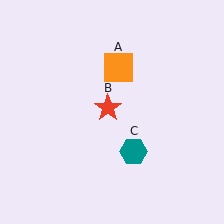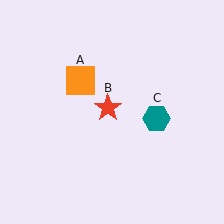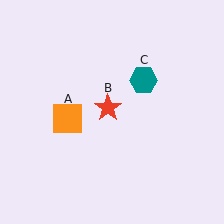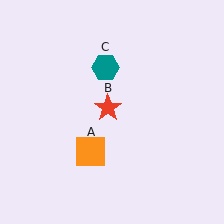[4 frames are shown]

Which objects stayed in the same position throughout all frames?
Red star (object B) remained stationary.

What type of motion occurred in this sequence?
The orange square (object A), teal hexagon (object C) rotated counterclockwise around the center of the scene.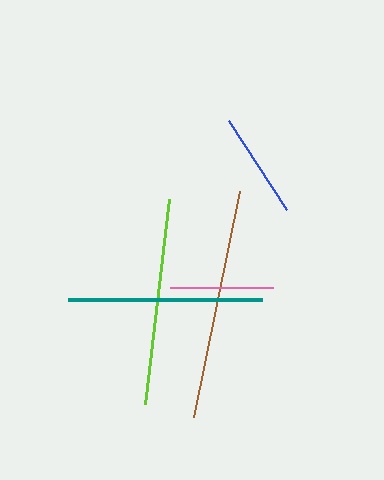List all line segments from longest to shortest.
From longest to shortest: brown, lime, teal, blue, pink.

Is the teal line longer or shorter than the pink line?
The teal line is longer than the pink line.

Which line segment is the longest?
The brown line is the longest at approximately 231 pixels.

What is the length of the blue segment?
The blue segment is approximately 105 pixels long.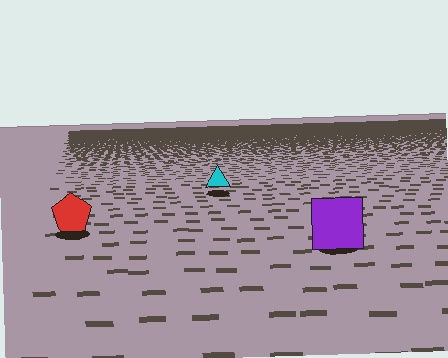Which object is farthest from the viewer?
The cyan triangle is farthest from the viewer. It appears smaller and the ground texture around it is denser.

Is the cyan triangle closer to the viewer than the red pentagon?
No. The red pentagon is closer — you can tell from the texture gradient: the ground texture is coarser near it.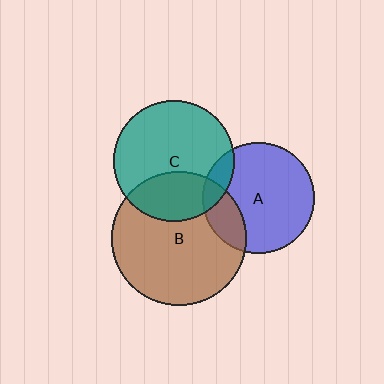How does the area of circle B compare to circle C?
Approximately 1.2 times.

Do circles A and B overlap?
Yes.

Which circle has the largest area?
Circle B (brown).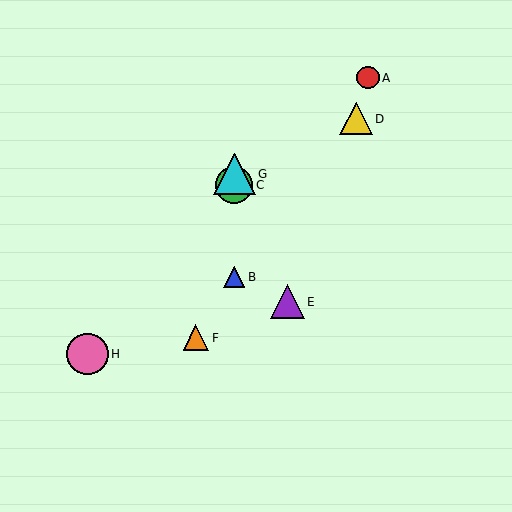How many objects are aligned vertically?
3 objects (B, C, G) are aligned vertically.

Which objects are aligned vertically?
Objects B, C, G are aligned vertically.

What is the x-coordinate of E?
Object E is at x≈287.